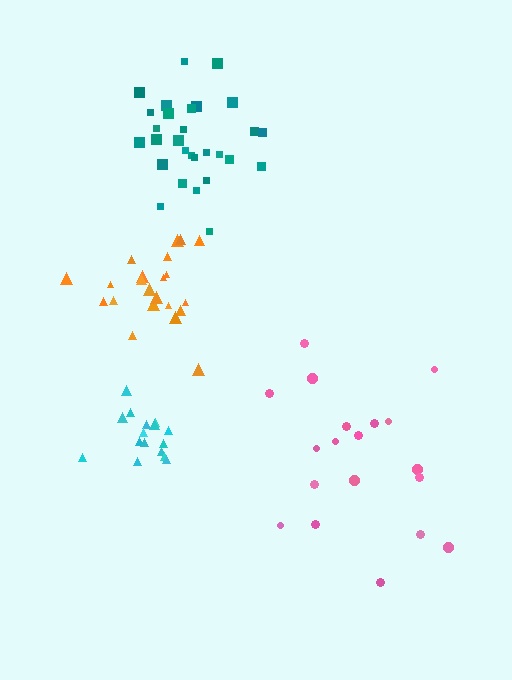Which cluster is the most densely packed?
Cyan.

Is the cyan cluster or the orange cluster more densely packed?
Cyan.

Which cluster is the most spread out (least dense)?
Pink.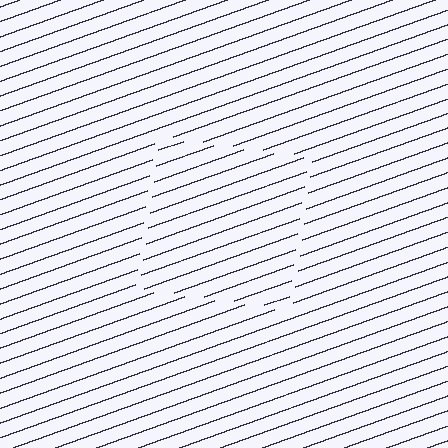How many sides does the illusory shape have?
4 sides — the line-ends trace a square.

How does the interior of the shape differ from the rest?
The interior of the shape contains the same grating, shifted by half a period — the contour is defined by the phase discontinuity where line-ends from the inner and outer gratings abut.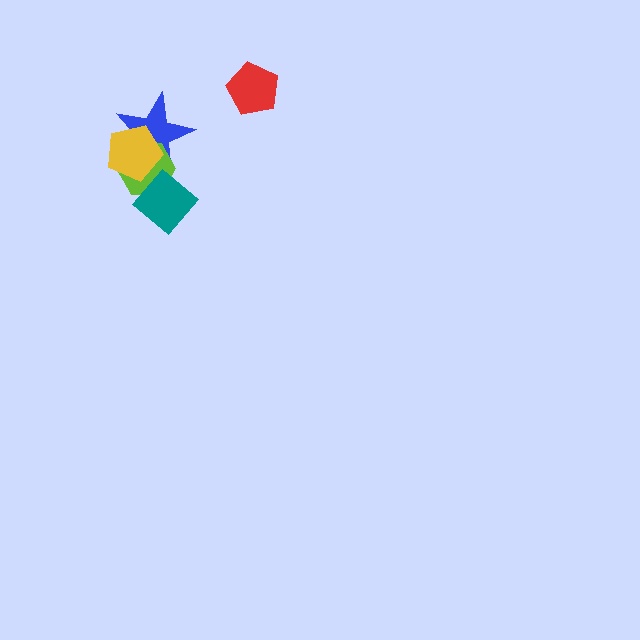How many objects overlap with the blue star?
2 objects overlap with the blue star.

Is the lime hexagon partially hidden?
Yes, it is partially covered by another shape.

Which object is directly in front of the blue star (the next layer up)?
The lime hexagon is directly in front of the blue star.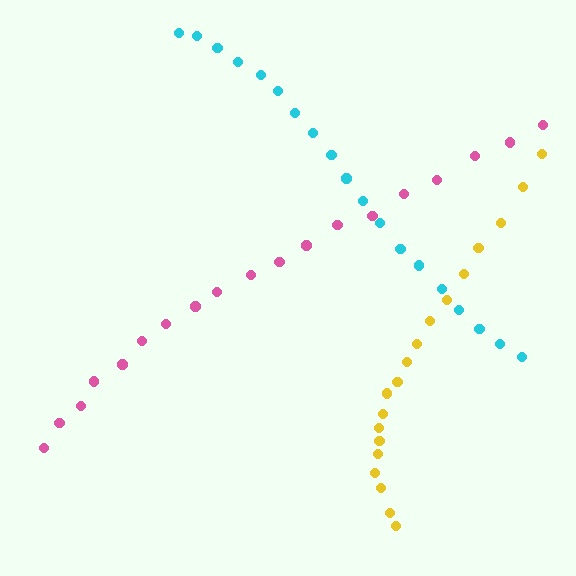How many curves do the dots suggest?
There are 3 distinct paths.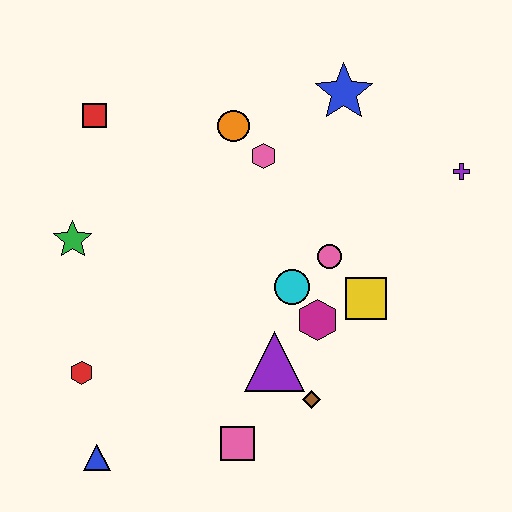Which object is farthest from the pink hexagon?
The blue triangle is farthest from the pink hexagon.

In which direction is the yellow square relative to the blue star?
The yellow square is below the blue star.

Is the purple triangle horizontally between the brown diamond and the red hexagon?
Yes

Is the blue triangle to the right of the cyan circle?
No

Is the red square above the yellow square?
Yes